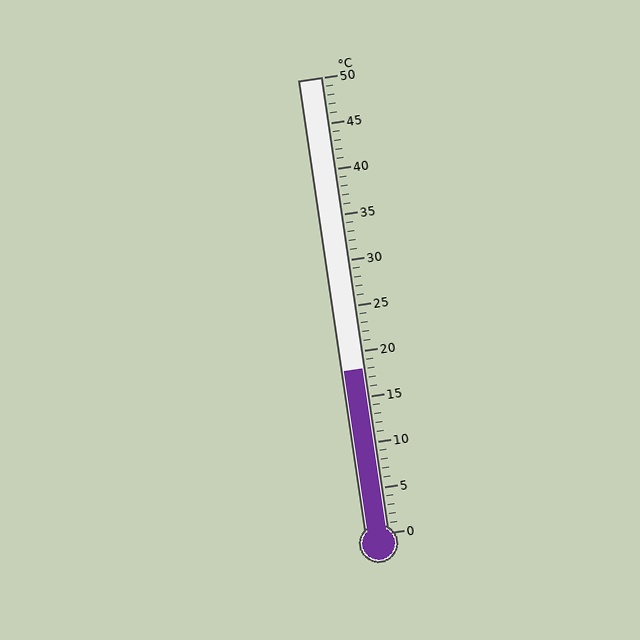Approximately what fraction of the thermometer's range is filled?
The thermometer is filled to approximately 35% of its range.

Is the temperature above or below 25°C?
The temperature is below 25°C.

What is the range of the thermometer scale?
The thermometer scale ranges from 0°C to 50°C.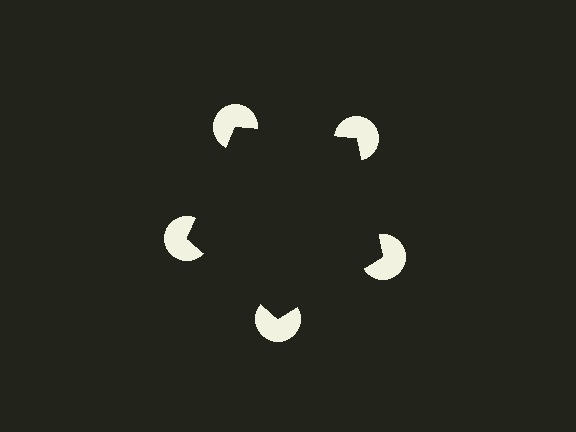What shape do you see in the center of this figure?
An illusory pentagon — its edges are inferred from the aligned wedge cuts in the pac-man discs, not physically drawn.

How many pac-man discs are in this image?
There are 5 — one at each vertex of the illusory pentagon.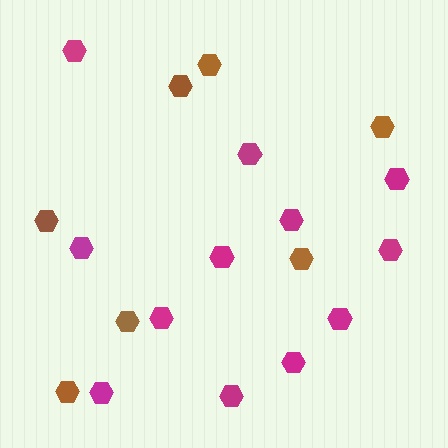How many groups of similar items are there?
There are 2 groups: one group of brown hexagons (7) and one group of magenta hexagons (12).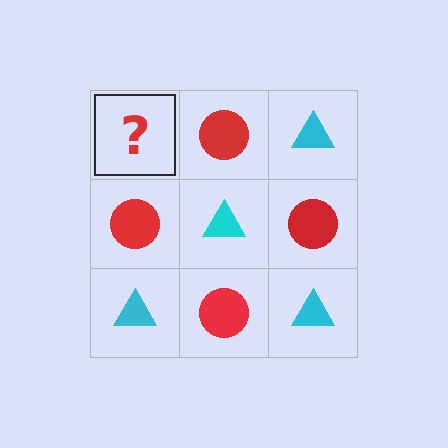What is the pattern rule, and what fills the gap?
The rule is that it alternates cyan triangle and red circle in a checkerboard pattern. The gap should be filled with a cyan triangle.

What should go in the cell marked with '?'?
The missing cell should contain a cyan triangle.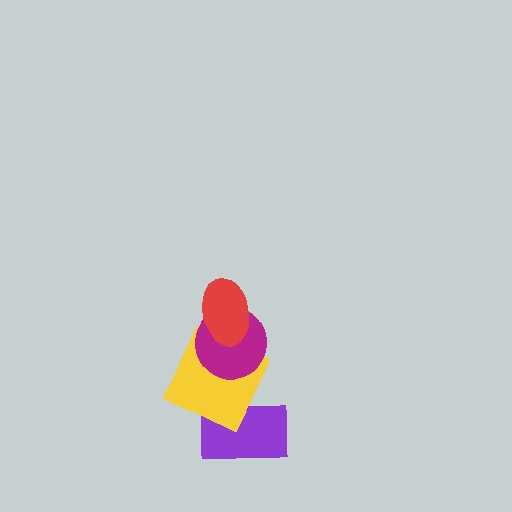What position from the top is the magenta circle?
The magenta circle is 2nd from the top.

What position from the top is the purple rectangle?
The purple rectangle is 4th from the top.